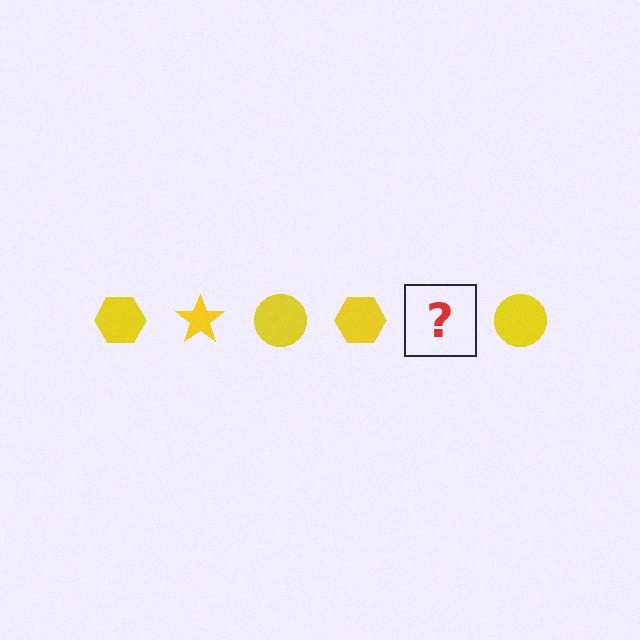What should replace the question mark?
The question mark should be replaced with a yellow star.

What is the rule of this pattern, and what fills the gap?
The rule is that the pattern cycles through hexagon, star, circle shapes in yellow. The gap should be filled with a yellow star.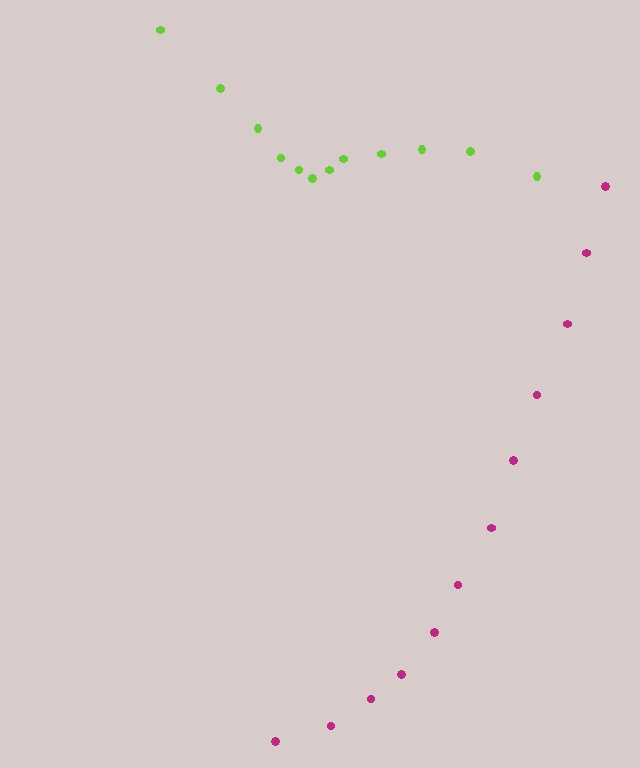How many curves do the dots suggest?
There are 2 distinct paths.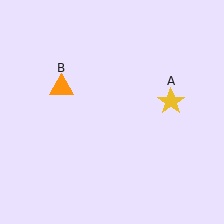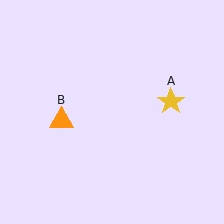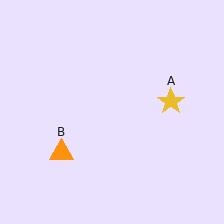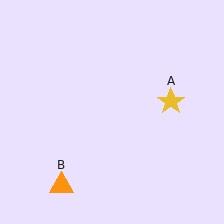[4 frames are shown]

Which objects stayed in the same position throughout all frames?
Yellow star (object A) remained stationary.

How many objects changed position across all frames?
1 object changed position: orange triangle (object B).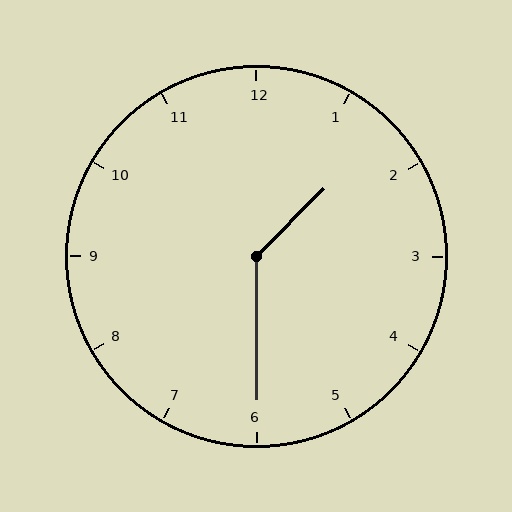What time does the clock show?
1:30.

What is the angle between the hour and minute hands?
Approximately 135 degrees.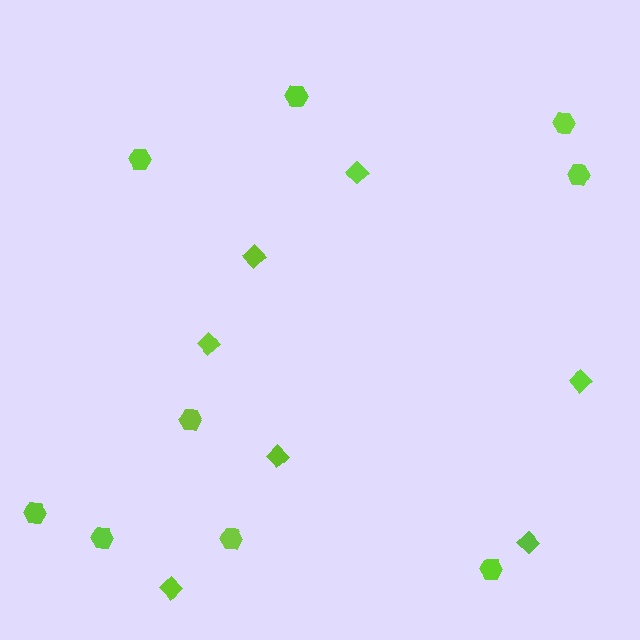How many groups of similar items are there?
There are 2 groups: one group of diamonds (7) and one group of hexagons (9).